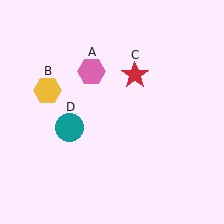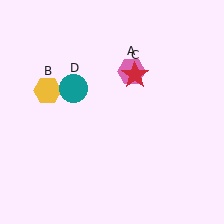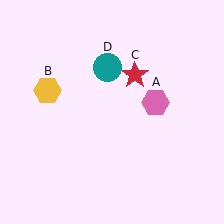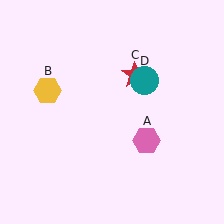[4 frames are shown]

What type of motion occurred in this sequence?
The pink hexagon (object A), teal circle (object D) rotated clockwise around the center of the scene.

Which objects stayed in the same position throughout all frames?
Yellow hexagon (object B) and red star (object C) remained stationary.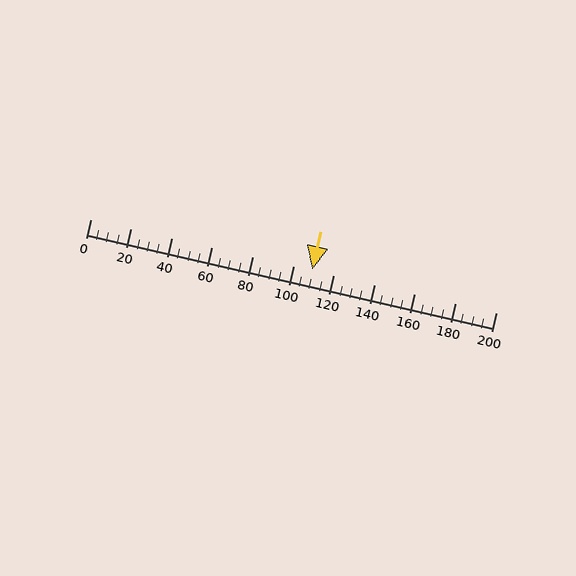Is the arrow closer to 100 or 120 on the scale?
The arrow is closer to 100.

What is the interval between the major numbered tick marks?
The major tick marks are spaced 20 units apart.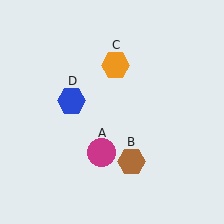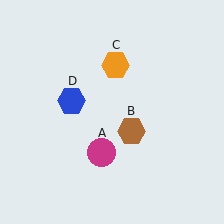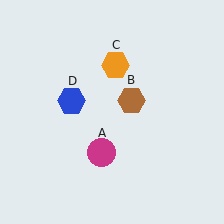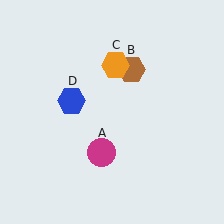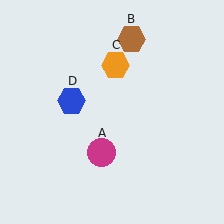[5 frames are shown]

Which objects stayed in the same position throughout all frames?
Magenta circle (object A) and orange hexagon (object C) and blue hexagon (object D) remained stationary.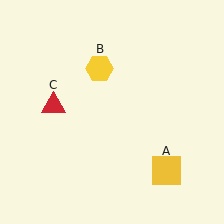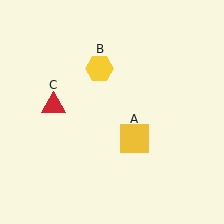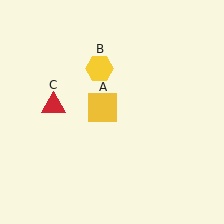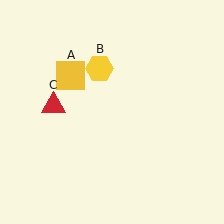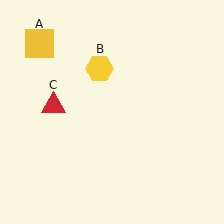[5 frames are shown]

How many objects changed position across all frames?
1 object changed position: yellow square (object A).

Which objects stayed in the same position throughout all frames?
Yellow hexagon (object B) and red triangle (object C) remained stationary.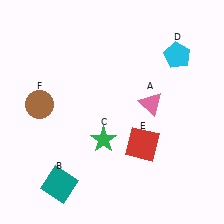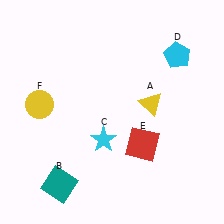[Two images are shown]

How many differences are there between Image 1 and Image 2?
There are 3 differences between the two images.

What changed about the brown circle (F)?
In Image 1, F is brown. In Image 2, it changed to yellow.